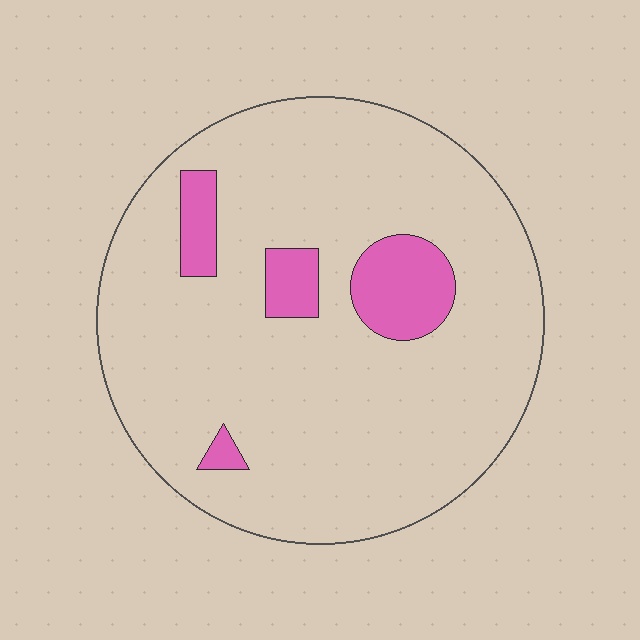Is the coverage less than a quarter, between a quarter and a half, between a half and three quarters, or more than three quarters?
Less than a quarter.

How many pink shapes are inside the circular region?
4.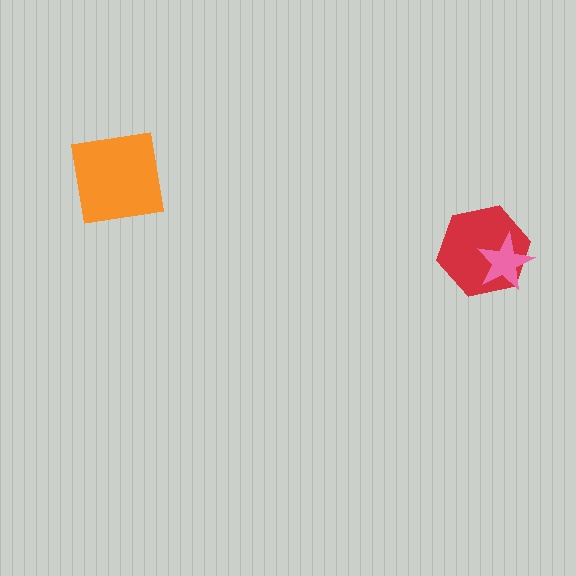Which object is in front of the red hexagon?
The pink star is in front of the red hexagon.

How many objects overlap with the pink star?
1 object overlaps with the pink star.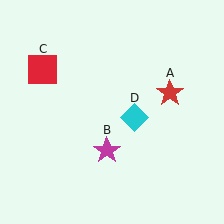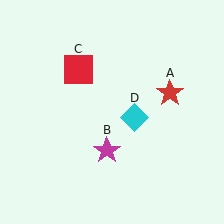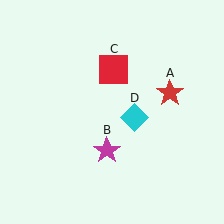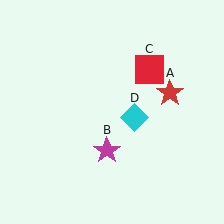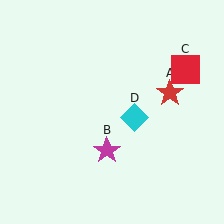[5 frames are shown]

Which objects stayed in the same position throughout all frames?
Red star (object A) and magenta star (object B) and cyan diamond (object D) remained stationary.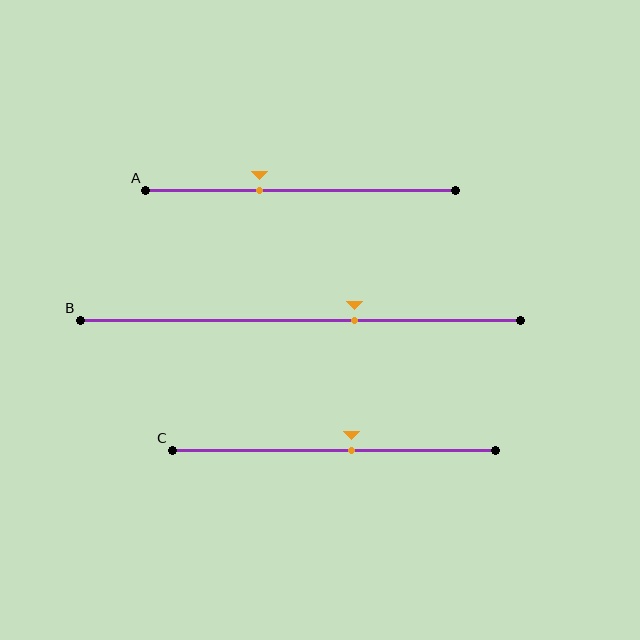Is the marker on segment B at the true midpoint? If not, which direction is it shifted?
No, the marker on segment B is shifted to the right by about 12% of the segment length.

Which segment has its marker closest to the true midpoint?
Segment C has its marker closest to the true midpoint.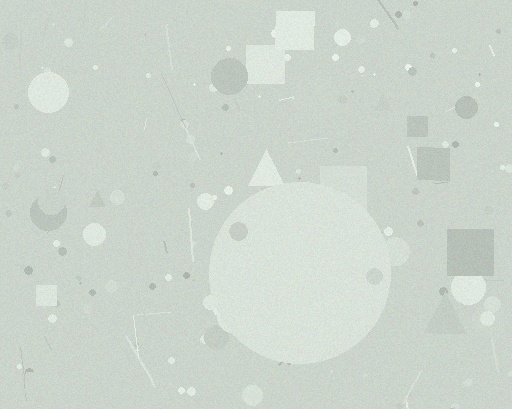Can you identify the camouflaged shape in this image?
The camouflaged shape is a circle.